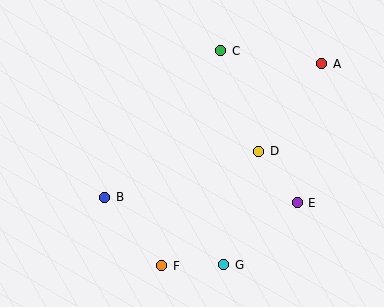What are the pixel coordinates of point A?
Point A is at (322, 64).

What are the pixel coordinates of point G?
Point G is at (224, 265).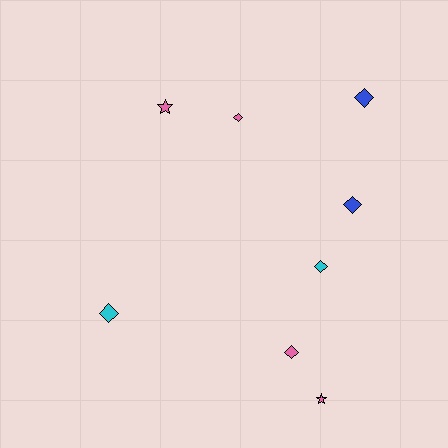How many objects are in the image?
There are 8 objects.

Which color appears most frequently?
Pink, with 4 objects.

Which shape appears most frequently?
Diamond, with 6 objects.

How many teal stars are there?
There are no teal stars.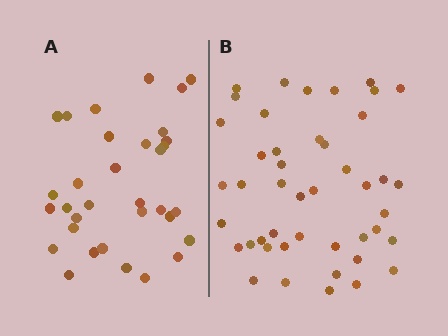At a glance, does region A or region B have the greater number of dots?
Region B (the right region) has more dots.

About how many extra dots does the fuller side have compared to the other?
Region B has roughly 12 or so more dots than region A.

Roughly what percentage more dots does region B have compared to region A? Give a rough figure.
About 35% more.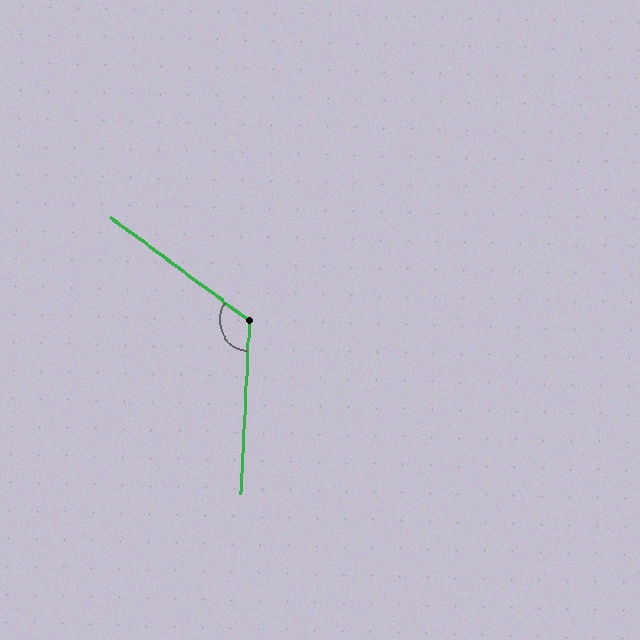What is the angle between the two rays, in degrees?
Approximately 124 degrees.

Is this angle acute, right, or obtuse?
It is obtuse.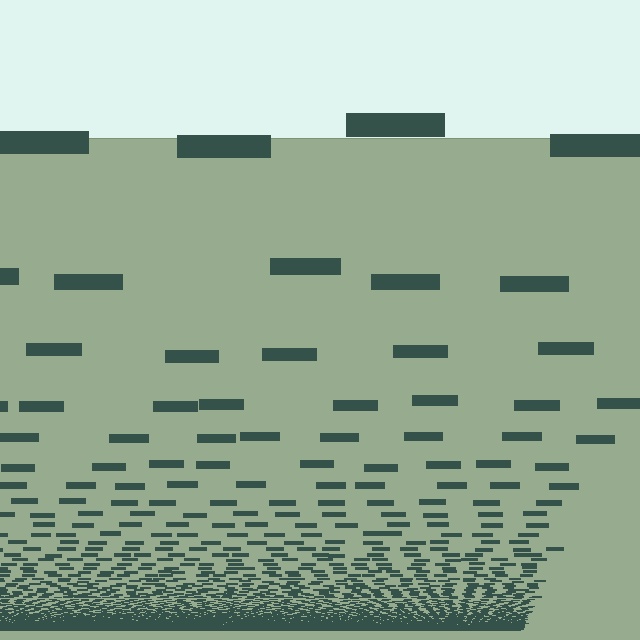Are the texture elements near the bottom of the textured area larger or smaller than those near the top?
Smaller. The gradient is inverted — elements near the bottom are smaller and denser.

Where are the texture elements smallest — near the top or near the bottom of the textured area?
Near the bottom.